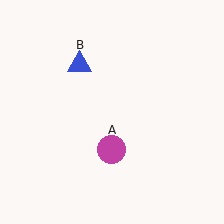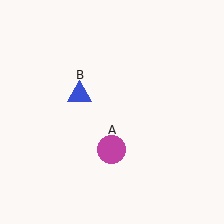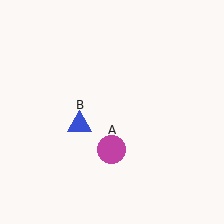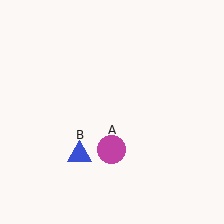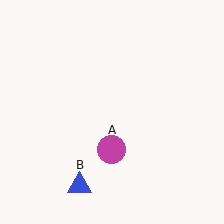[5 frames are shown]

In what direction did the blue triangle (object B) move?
The blue triangle (object B) moved down.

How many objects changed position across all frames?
1 object changed position: blue triangle (object B).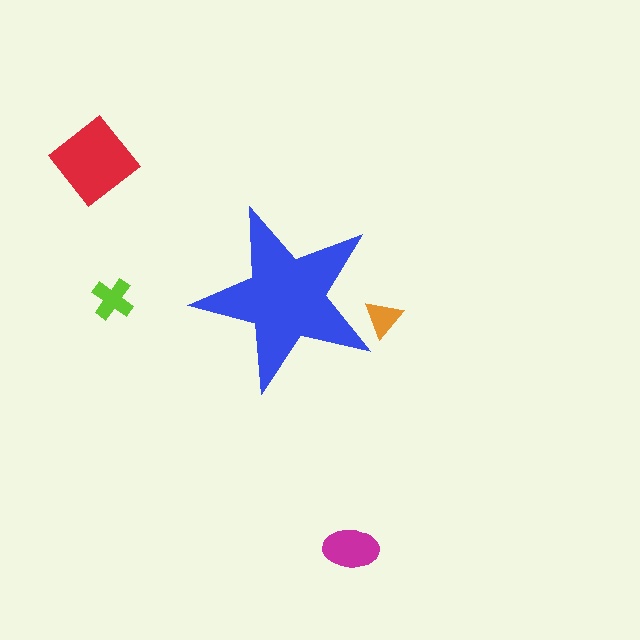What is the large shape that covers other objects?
A blue star.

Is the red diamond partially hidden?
No, the red diamond is fully visible.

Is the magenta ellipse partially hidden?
No, the magenta ellipse is fully visible.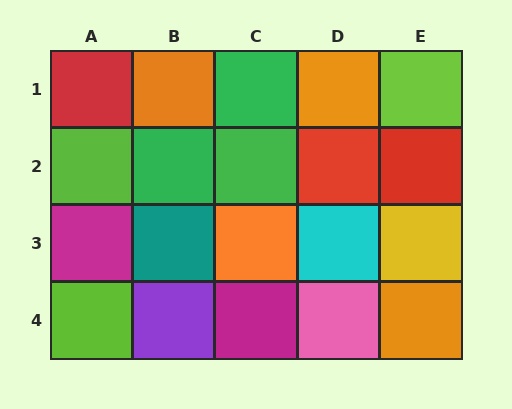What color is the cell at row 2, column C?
Green.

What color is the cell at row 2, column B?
Green.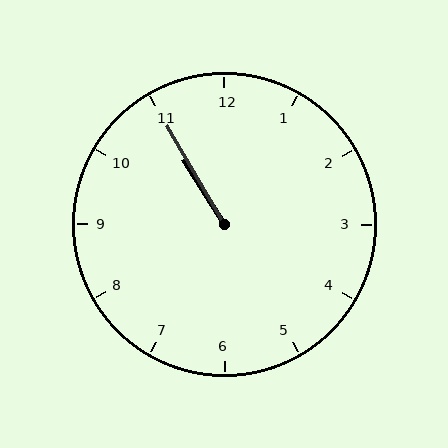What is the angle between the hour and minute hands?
Approximately 2 degrees.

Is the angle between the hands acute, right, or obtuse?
It is acute.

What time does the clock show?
10:55.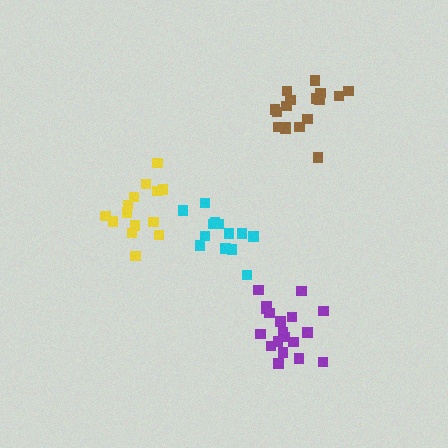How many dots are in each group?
Group 1: 13 dots, Group 2: 19 dots, Group 3: 17 dots, Group 4: 14 dots (63 total).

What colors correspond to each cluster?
The clusters are colored: cyan, purple, brown, yellow.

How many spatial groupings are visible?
There are 4 spatial groupings.